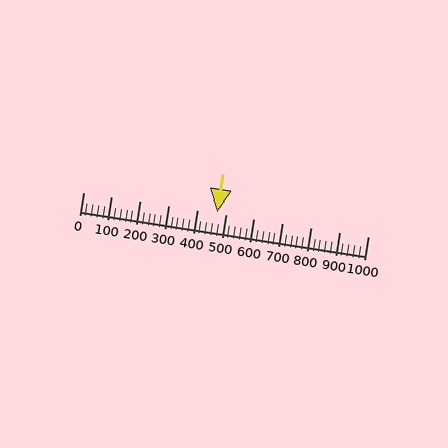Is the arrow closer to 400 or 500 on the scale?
The arrow is closer to 500.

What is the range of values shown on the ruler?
The ruler shows values from 0 to 1000.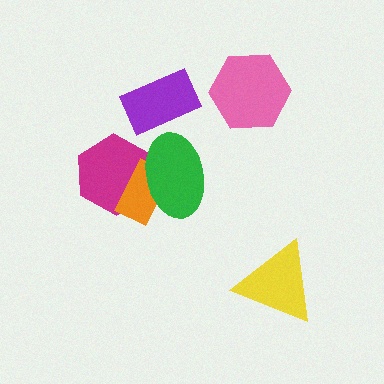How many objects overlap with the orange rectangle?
2 objects overlap with the orange rectangle.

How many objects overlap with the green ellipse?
2 objects overlap with the green ellipse.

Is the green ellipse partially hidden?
No, no other shape covers it.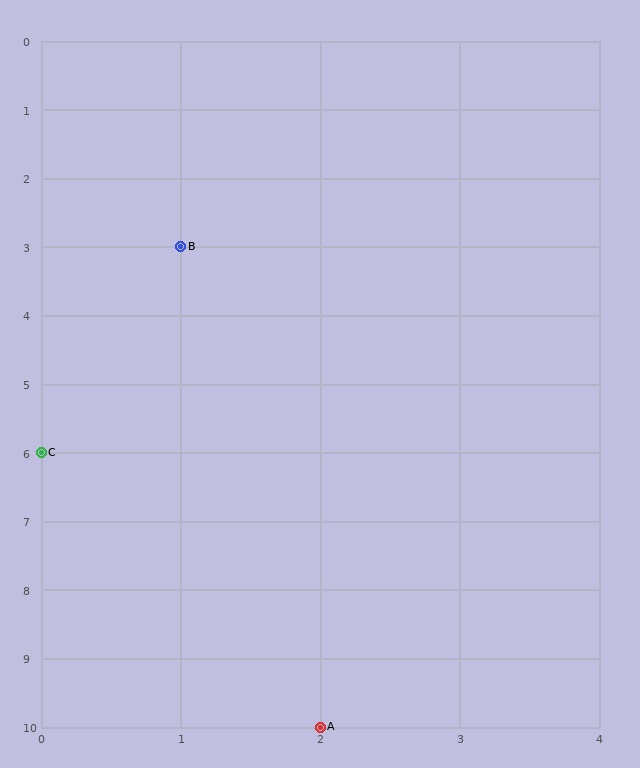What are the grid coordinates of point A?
Point A is at grid coordinates (2, 10).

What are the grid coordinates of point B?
Point B is at grid coordinates (1, 3).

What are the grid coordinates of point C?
Point C is at grid coordinates (0, 6).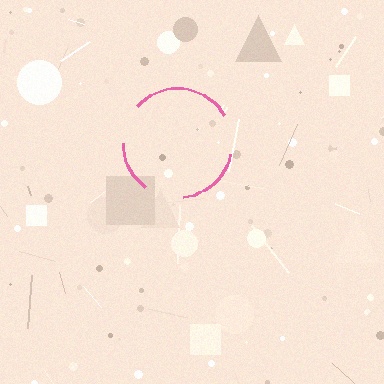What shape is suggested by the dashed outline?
The dashed outline suggests a circle.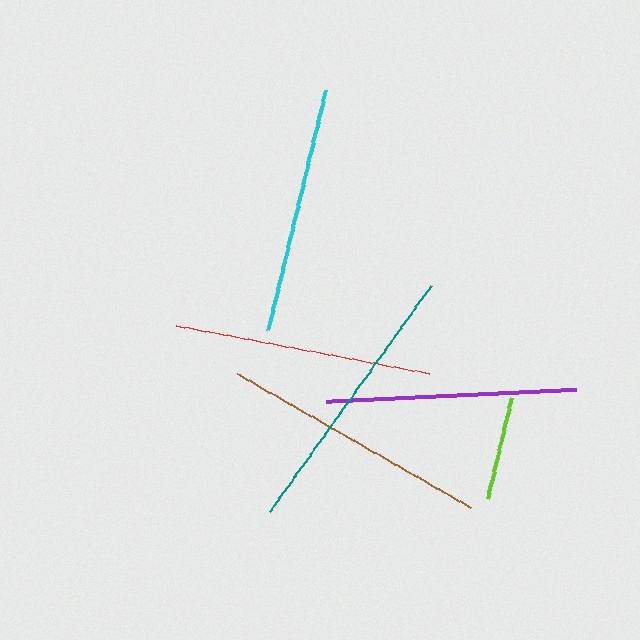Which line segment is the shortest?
The lime line is the shortest at approximately 104 pixels.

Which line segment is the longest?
The teal line is the longest at approximately 278 pixels.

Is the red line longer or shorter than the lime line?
The red line is longer than the lime line.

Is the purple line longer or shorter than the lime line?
The purple line is longer than the lime line.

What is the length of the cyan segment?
The cyan segment is approximately 247 pixels long.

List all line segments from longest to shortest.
From longest to shortest: teal, brown, red, purple, cyan, lime.